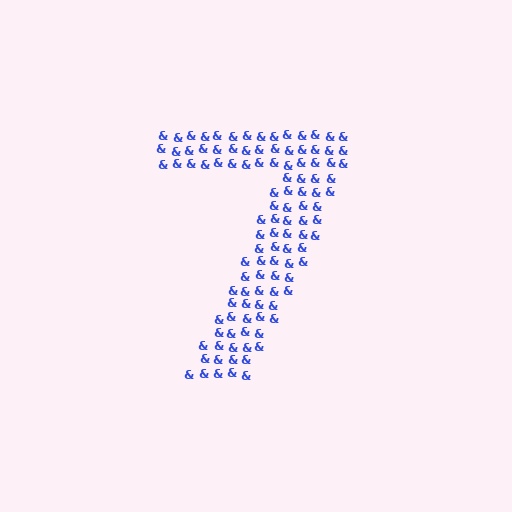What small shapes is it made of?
It is made of small ampersands.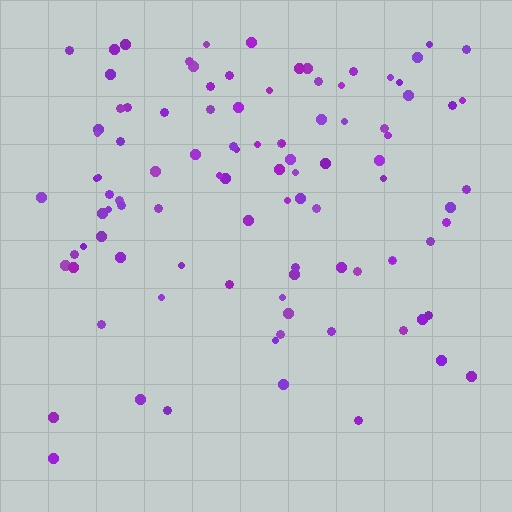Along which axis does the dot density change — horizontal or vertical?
Vertical.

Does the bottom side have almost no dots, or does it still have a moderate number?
Still a moderate number, just noticeably fewer than the top.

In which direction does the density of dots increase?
From bottom to top, with the top side densest.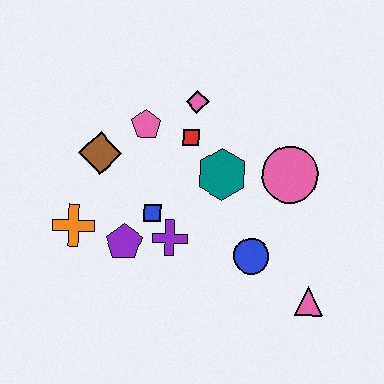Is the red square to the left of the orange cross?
No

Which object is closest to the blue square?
The purple cross is closest to the blue square.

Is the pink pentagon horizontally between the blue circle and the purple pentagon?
Yes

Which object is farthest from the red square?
The pink triangle is farthest from the red square.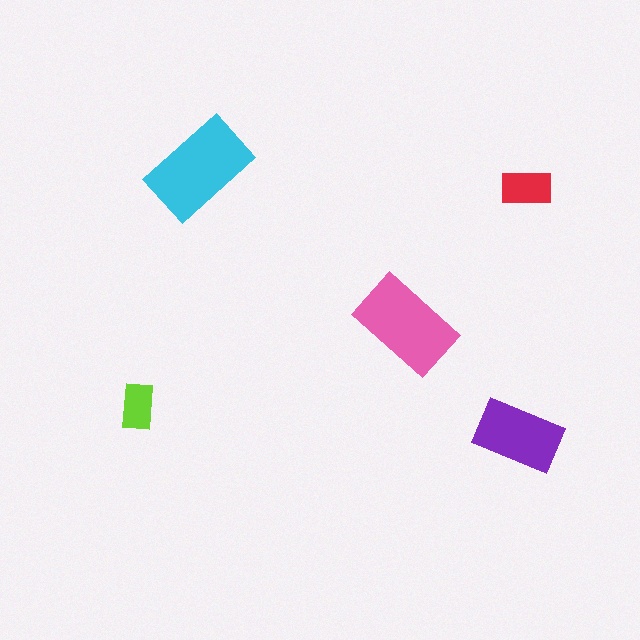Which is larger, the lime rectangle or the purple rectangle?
The purple one.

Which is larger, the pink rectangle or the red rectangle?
The pink one.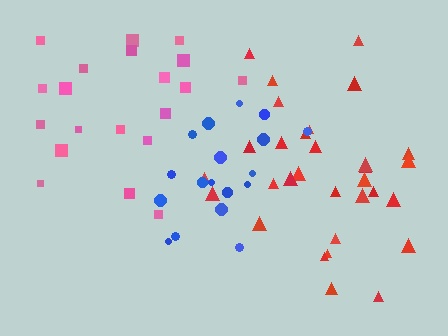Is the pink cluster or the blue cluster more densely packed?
Blue.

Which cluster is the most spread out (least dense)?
Pink.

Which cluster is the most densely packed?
Blue.